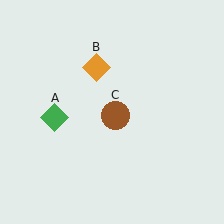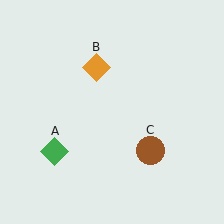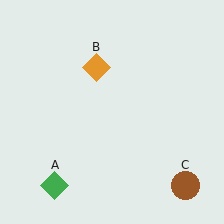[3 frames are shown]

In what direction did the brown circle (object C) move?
The brown circle (object C) moved down and to the right.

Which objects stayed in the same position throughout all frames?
Orange diamond (object B) remained stationary.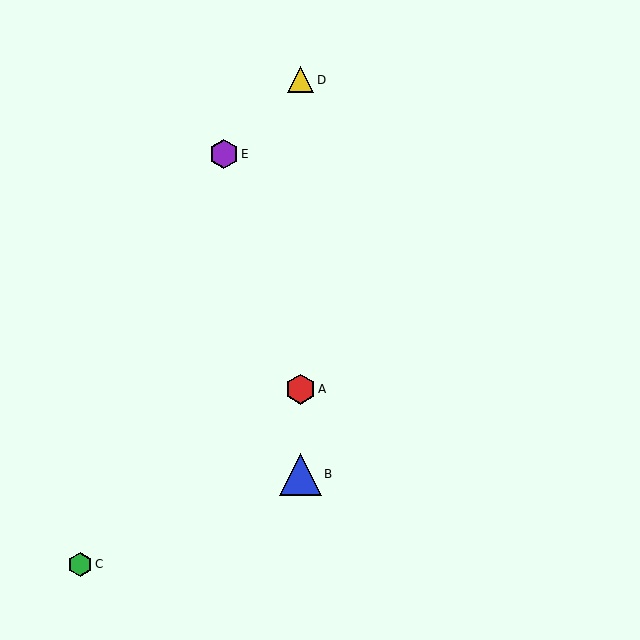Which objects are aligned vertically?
Objects A, B, D are aligned vertically.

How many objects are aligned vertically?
3 objects (A, B, D) are aligned vertically.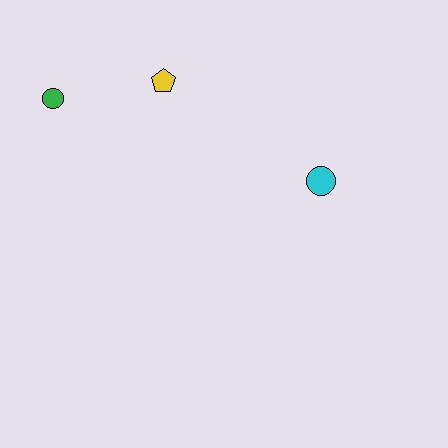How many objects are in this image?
There are 3 objects.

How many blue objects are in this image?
There are no blue objects.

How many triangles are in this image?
There are no triangles.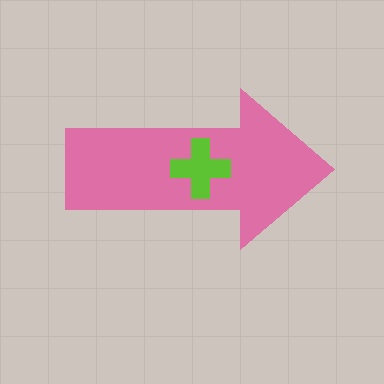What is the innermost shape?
The lime cross.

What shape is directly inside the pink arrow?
The lime cross.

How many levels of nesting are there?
2.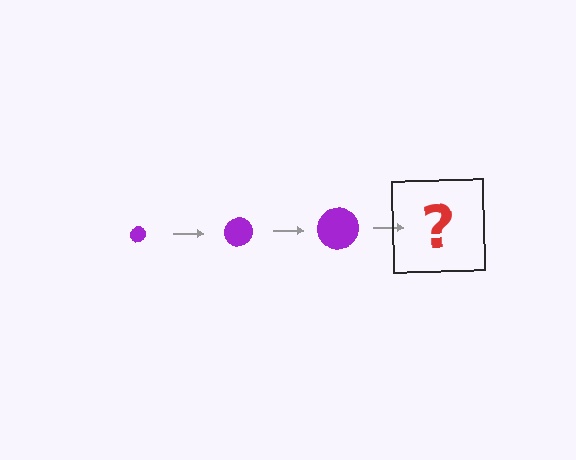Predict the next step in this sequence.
The next step is a purple circle, larger than the previous one.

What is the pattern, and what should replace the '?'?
The pattern is that the circle gets progressively larger each step. The '?' should be a purple circle, larger than the previous one.